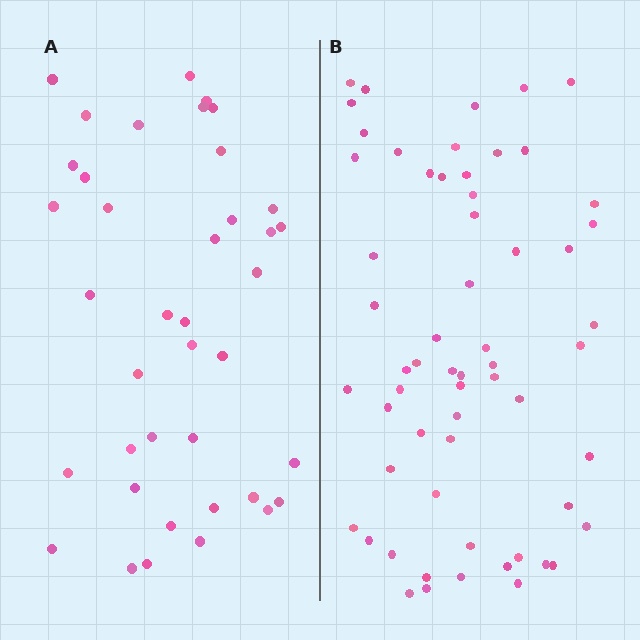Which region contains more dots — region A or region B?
Region B (the right region) has more dots.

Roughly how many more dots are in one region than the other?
Region B has approximately 20 more dots than region A.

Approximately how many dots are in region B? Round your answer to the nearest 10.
About 60 dots.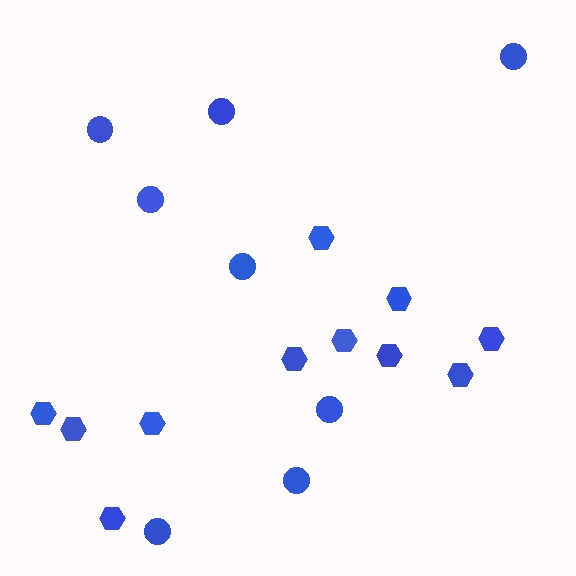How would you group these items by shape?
There are 2 groups: one group of circles (8) and one group of hexagons (11).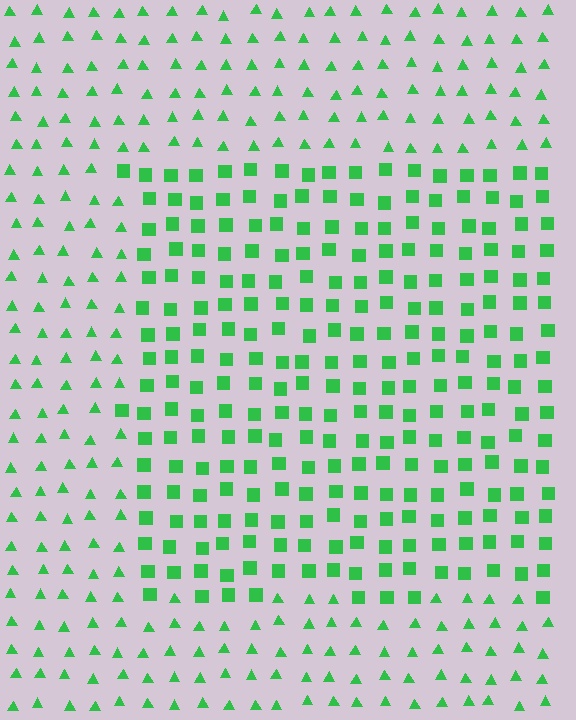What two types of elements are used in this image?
The image uses squares inside the rectangle region and triangles outside it.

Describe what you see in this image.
The image is filled with small green elements arranged in a uniform grid. A rectangle-shaped region contains squares, while the surrounding area contains triangles. The boundary is defined purely by the change in element shape.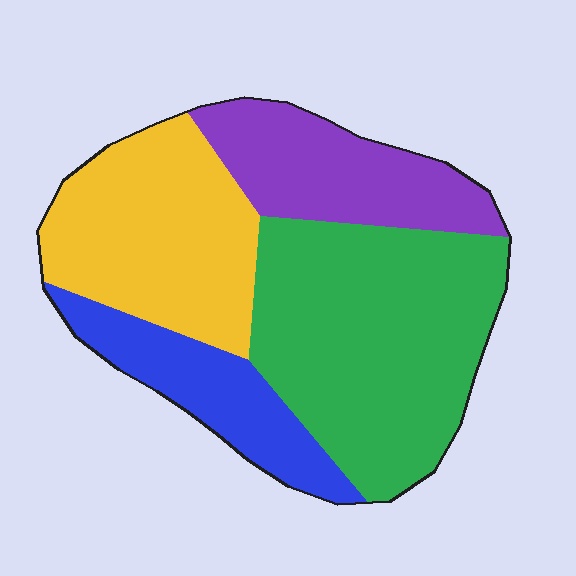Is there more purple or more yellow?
Yellow.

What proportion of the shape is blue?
Blue covers roughly 15% of the shape.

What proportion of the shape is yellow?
Yellow covers about 25% of the shape.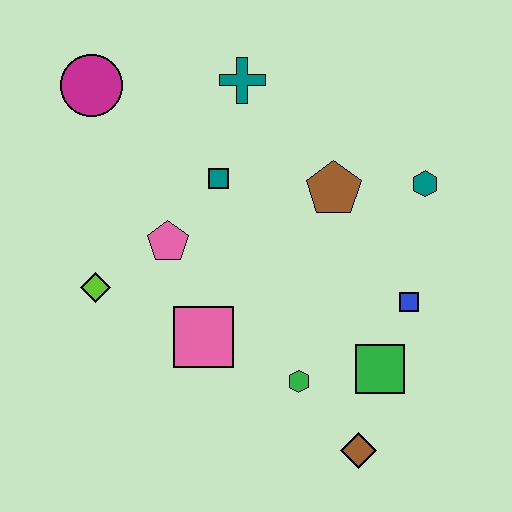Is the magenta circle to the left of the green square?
Yes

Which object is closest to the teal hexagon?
The brown pentagon is closest to the teal hexagon.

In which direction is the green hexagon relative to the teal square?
The green hexagon is below the teal square.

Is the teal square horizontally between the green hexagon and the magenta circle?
Yes